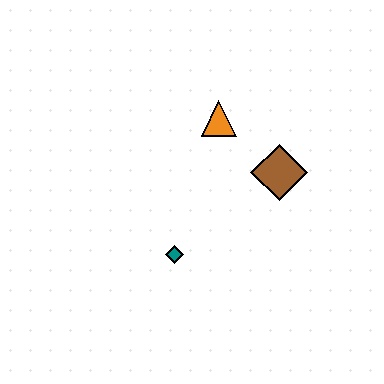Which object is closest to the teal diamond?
The brown diamond is closest to the teal diamond.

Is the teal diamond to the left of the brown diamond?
Yes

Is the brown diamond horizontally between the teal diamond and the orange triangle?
No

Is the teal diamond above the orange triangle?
No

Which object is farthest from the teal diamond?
The orange triangle is farthest from the teal diamond.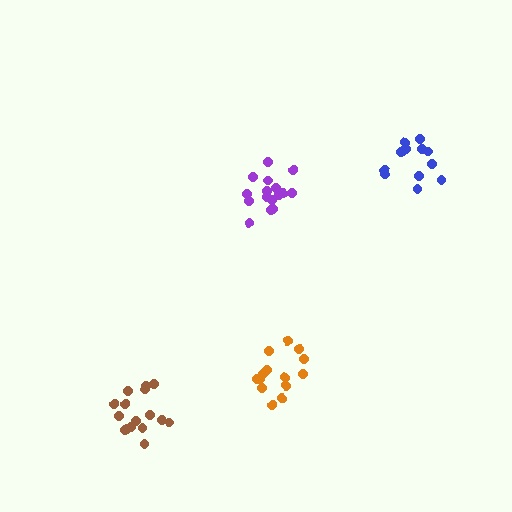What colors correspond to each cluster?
The clusters are colored: blue, orange, purple, brown.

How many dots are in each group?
Group 1: 12 dots, Group 2: 14 dots, Group 3: 16 dots, Group 4: 16 dots (58 total).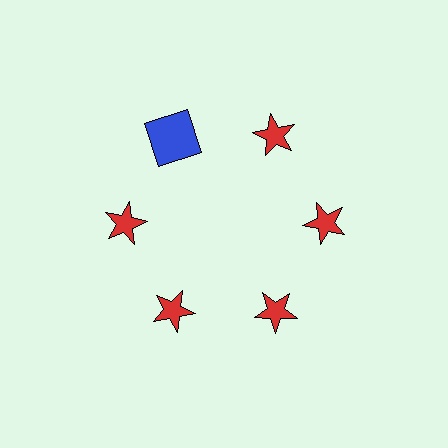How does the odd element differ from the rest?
It differs in both color (blue instead of red) and shape (square instead of star).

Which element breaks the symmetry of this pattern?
The blue square at roughly the 11 o'clock position breaks the symmetry. All other shapes are red stars.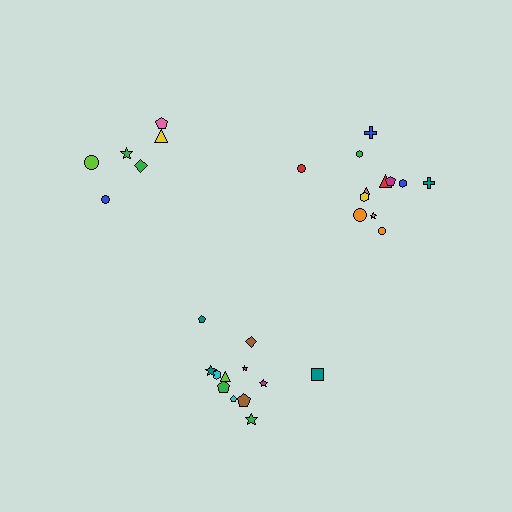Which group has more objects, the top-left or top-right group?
The top-right group.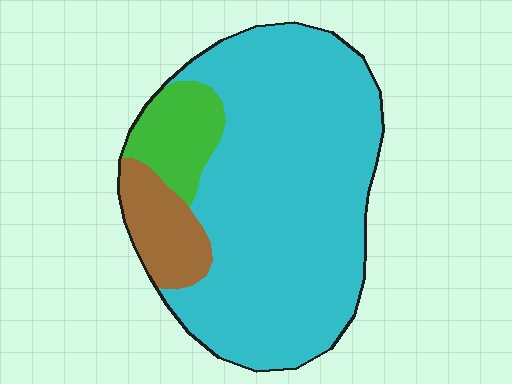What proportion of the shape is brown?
Brown takes up about one tenth (1/10) of the shape.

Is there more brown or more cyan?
Cyan.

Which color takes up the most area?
Cyan, at roughly 80%.